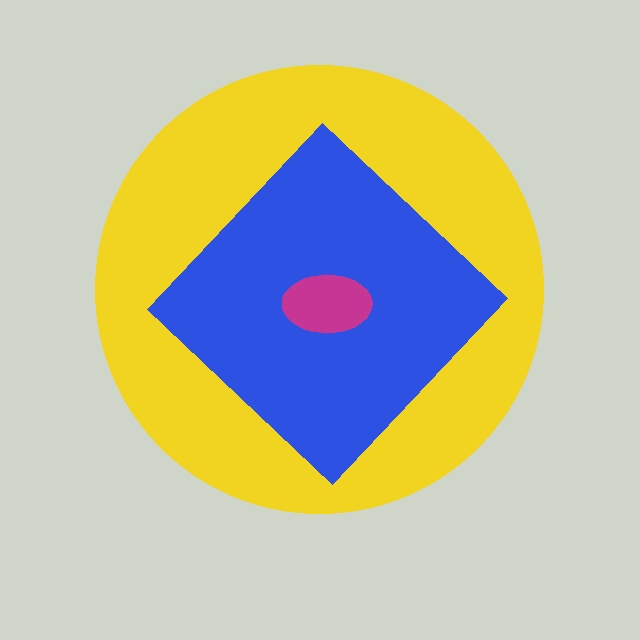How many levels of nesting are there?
3.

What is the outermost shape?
The yellow circle.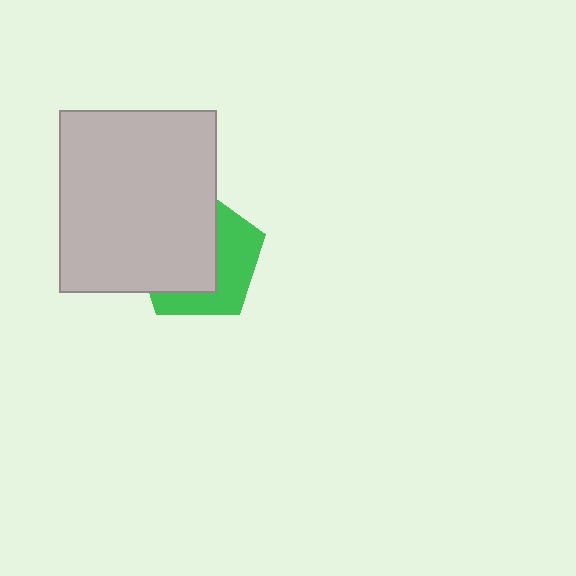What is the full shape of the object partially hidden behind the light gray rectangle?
The partially hidden object is a green pentagon.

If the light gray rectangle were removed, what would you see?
You would see the complete green pentagon.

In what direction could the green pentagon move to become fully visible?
The green pentagon could move right. That would shift it out from behind the light gray rectangle entirely.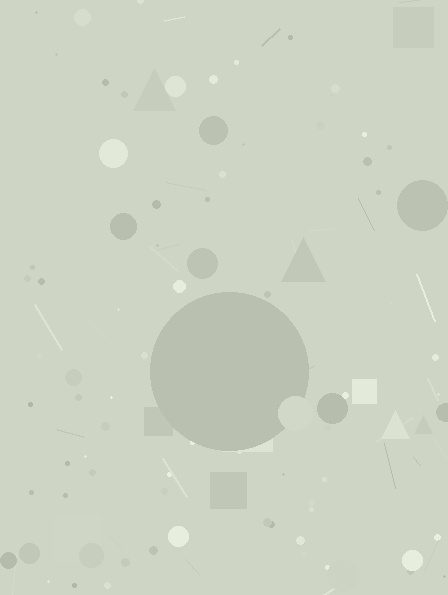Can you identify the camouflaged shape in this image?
The camouflaged shape is a circle.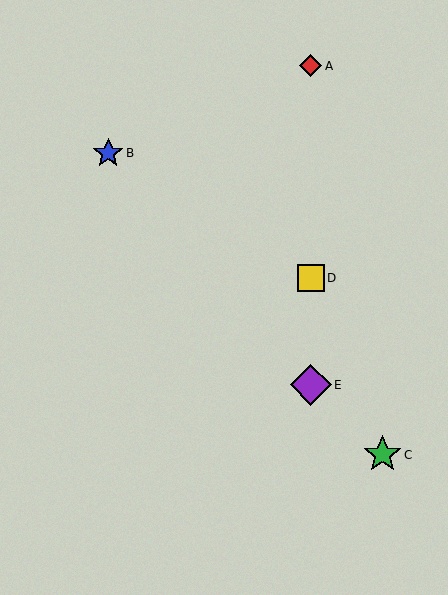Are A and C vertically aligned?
No, A is at x≈311 and C is at x≈383.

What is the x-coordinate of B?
Object B is at x≈108.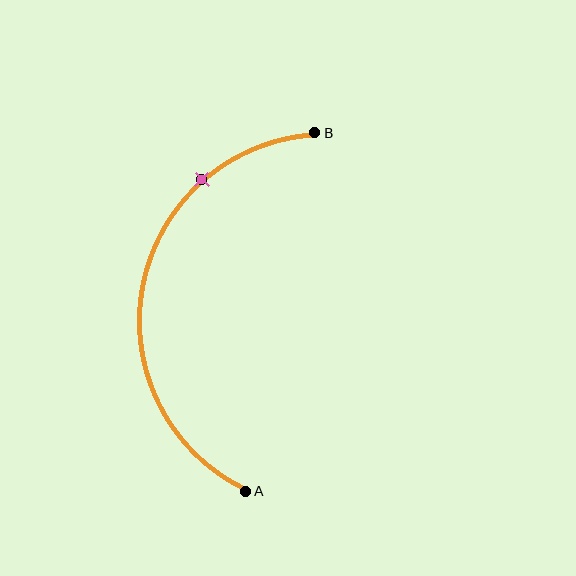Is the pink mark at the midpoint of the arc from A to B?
No. The pink mark lies on the arc but is closer to endpoint B. The arc midpoint would be at the point on the curve equidistant along the arc from both A and B.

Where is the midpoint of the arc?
The arc midpoint is the point on the curve farthest from the straight line joining A and B. It sits to the left of that line.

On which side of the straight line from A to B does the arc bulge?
The arc bulges to the left of the straight line connecting A and B.